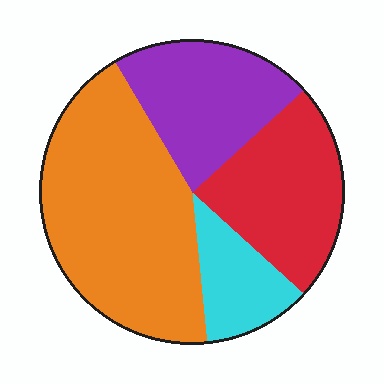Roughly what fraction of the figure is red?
Red covers 23% of the figure.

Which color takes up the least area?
Cyan, at roughly 10%.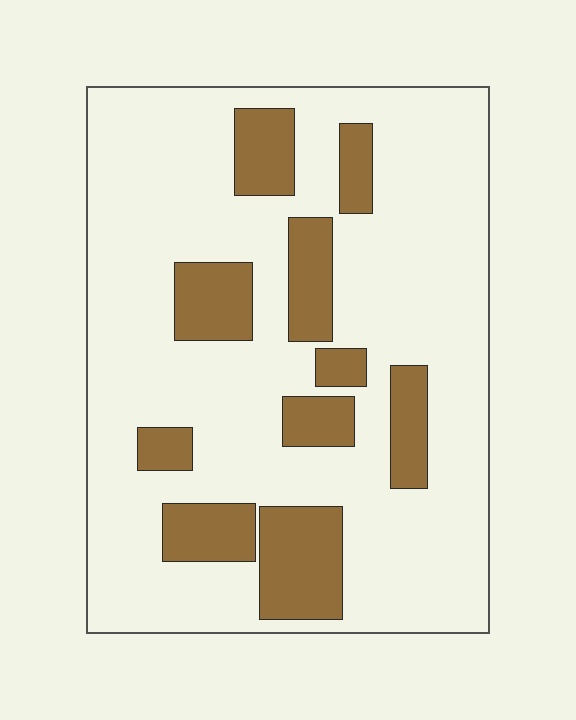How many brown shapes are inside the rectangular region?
10.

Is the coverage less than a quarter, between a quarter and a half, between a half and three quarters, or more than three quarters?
Less than a quarter.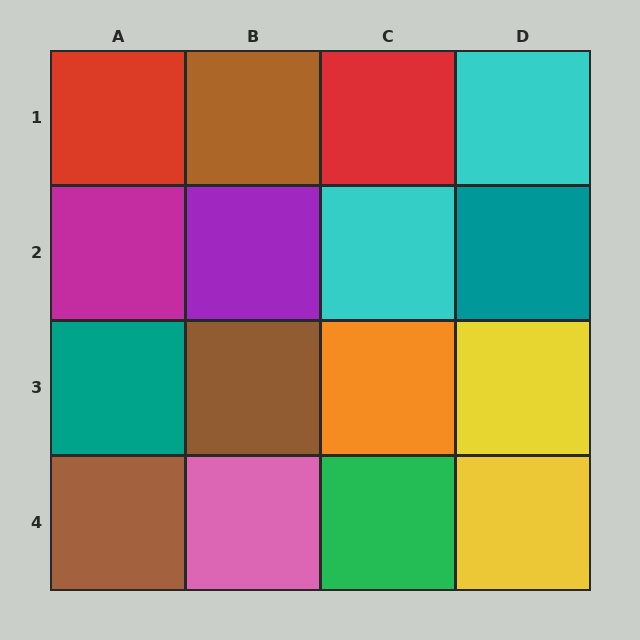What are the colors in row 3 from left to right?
Teal, brown, orange, yellow.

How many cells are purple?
1 cell is purple.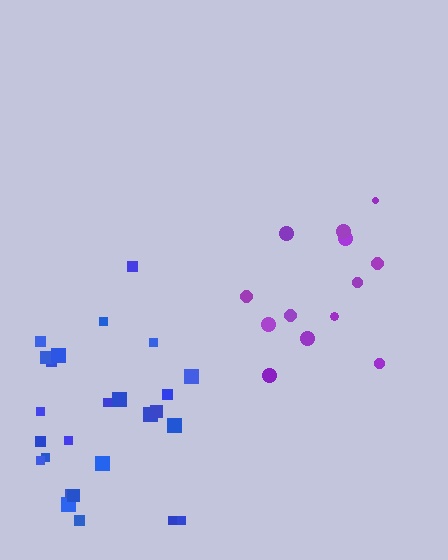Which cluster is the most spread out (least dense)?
Purple.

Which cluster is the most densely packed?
Blue.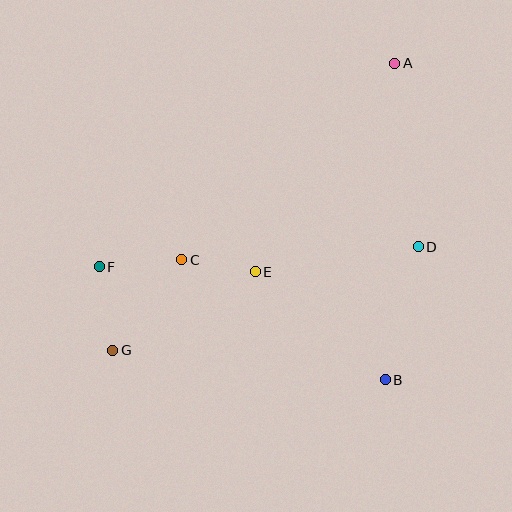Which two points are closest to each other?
Points C and E are closest to each other.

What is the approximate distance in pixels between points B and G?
The distance between B and G is approximately 274 pixels.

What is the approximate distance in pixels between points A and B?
The distance between A and B is approximately 317 pixels.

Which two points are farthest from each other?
Points A and G are farthest from each other.